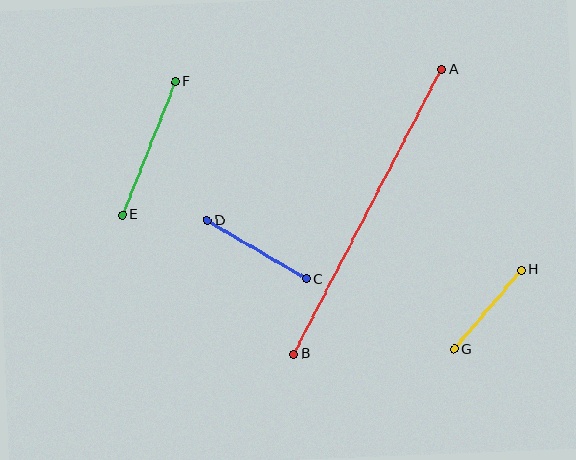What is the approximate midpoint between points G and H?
The midpoint is at approximately (487, 310) pixels.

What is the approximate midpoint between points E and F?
The midpoint is at approximately (149, 148) pixels.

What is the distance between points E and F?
The distance is approximately 143 pixels.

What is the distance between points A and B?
The distance is approximately 321 pixels.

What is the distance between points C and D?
The distance is approximately 115 pixels.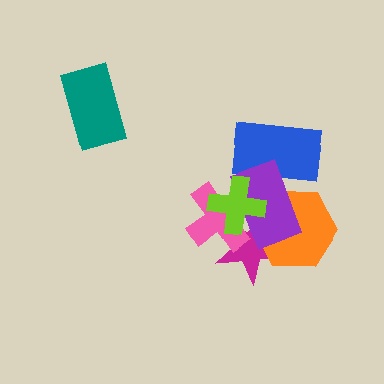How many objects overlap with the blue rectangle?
1 object overlaps with the blue rectangle.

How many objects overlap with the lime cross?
4 objects overlap with the lime cross.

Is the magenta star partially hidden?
Yes, it is partially covered by another shape.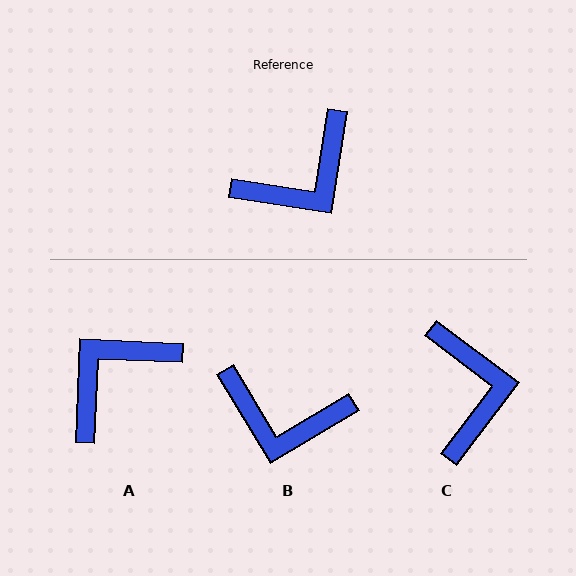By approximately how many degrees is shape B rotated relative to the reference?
Approximately 50 degrees clockwise.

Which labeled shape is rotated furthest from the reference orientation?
A, about 174 degrees away.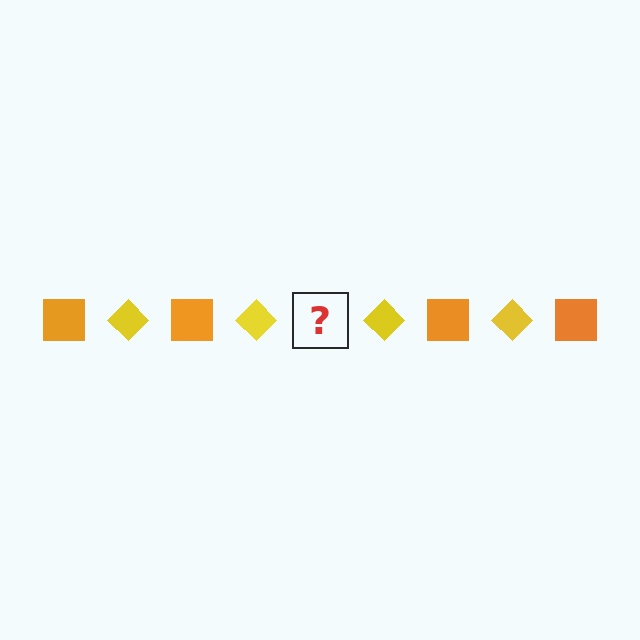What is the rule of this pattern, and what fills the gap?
The rule is that the pattern alternates between orange square and yellow diamond. The gap should be filled with an orange square.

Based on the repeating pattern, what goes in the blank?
The blank should be an orange square.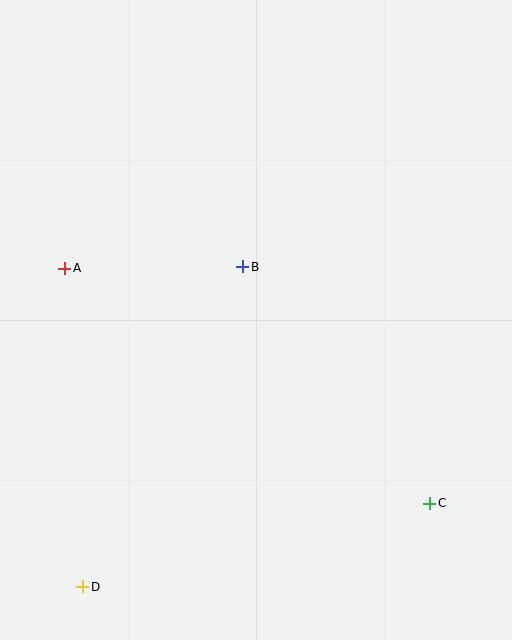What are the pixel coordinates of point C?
Point C is at (430, 503).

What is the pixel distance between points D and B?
The distance between D and B is 357 pixels.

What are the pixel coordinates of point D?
Point D is at (83, 587).